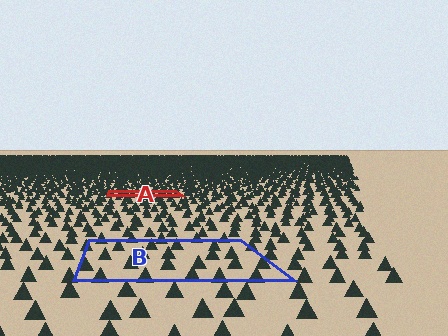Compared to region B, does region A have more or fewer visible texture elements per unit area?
Region A has more texture elements per unit area — they are packed more densely because it is farther away.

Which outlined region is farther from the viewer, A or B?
Region A is farther from the viewer — the texture elements inside it appear smaller and more densely packed.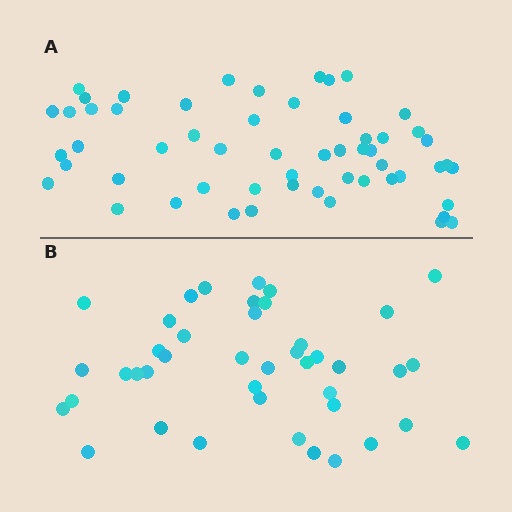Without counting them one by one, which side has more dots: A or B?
Region A (the top region) has more dots.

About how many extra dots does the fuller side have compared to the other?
Region A has approximately 15 more dots than region B.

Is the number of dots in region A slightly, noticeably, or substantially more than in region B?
Region A has noticeably more, but not dramatically so. The ratio is roughly 1.3 to 1.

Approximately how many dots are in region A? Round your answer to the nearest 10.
About 60 dots. (The exact count is 56, which rounds to 60.)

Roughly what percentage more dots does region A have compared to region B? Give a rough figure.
About 35% more.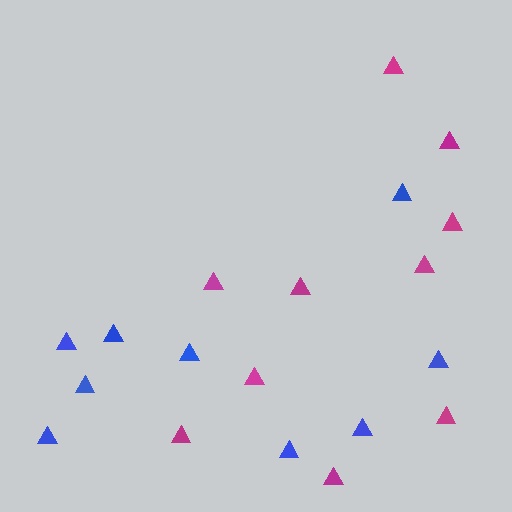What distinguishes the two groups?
There are 2 groups: one group of blue triangles (9) and one group of magenta triangles (10).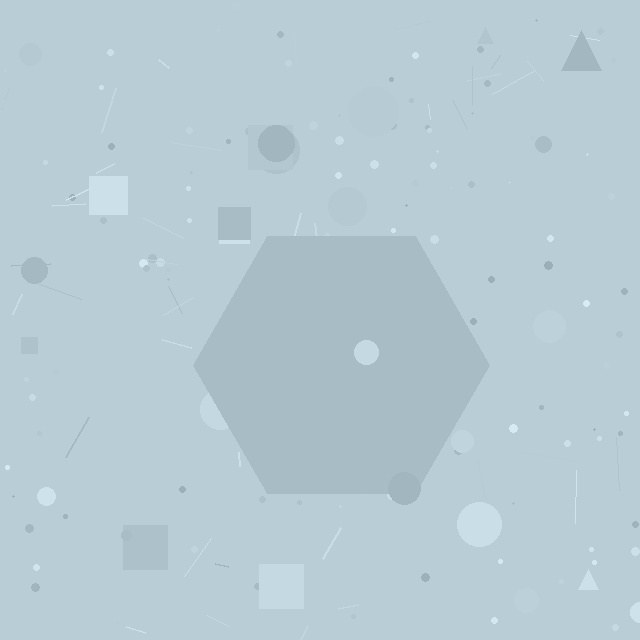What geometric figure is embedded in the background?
A hexagon is embedded in the background.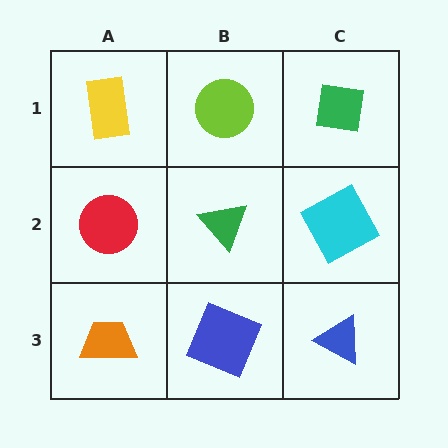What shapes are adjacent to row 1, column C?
A cyan square (row 2, column C), a lime circle (row 1, column B).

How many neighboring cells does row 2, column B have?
4.